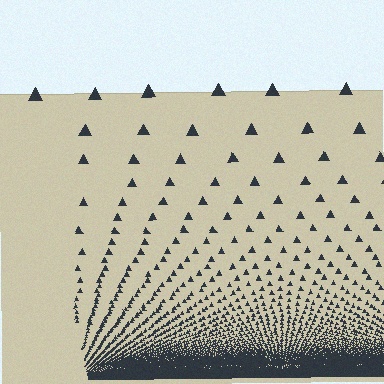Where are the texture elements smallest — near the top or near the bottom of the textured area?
Near the bottom.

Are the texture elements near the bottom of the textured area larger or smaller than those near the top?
Smaller. The gradient is inverted — elements near the bottom are smaller and denser.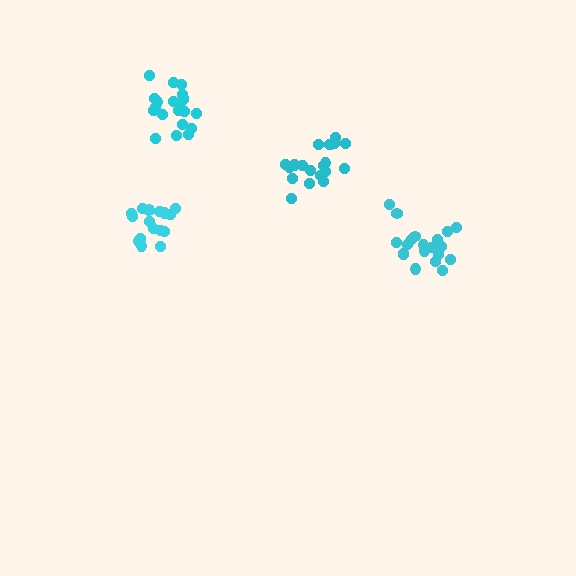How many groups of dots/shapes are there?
There are 4 groups.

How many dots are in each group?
Group 1: 21 dots, Group 2: 21 dots, Group 3: 16 dots, Group 4: 20 dots (78 total).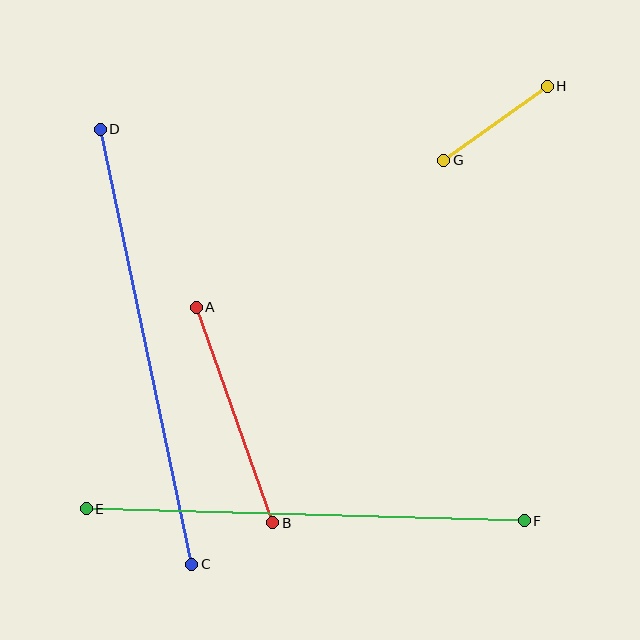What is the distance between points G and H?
The distance is approximately 127 pixels.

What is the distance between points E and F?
The distance is approximately 438 pixels.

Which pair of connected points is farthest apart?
Points C and D are farthest apart.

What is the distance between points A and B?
The distance is approximately 229 pixels.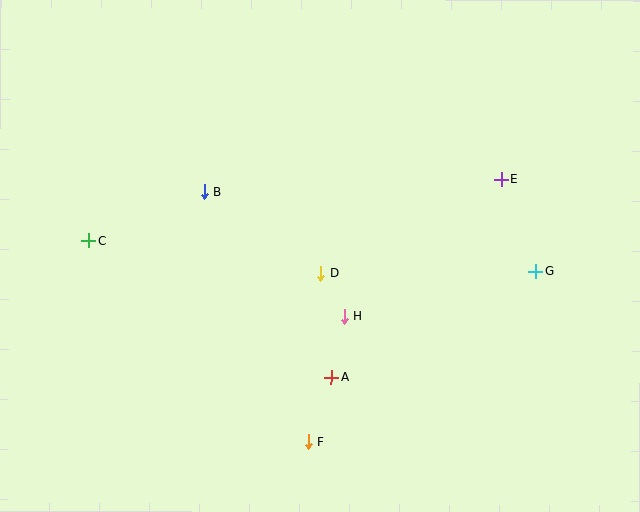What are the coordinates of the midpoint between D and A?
The midpoint between D and A is at (326, 325).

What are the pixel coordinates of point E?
Point E is at (501, 179).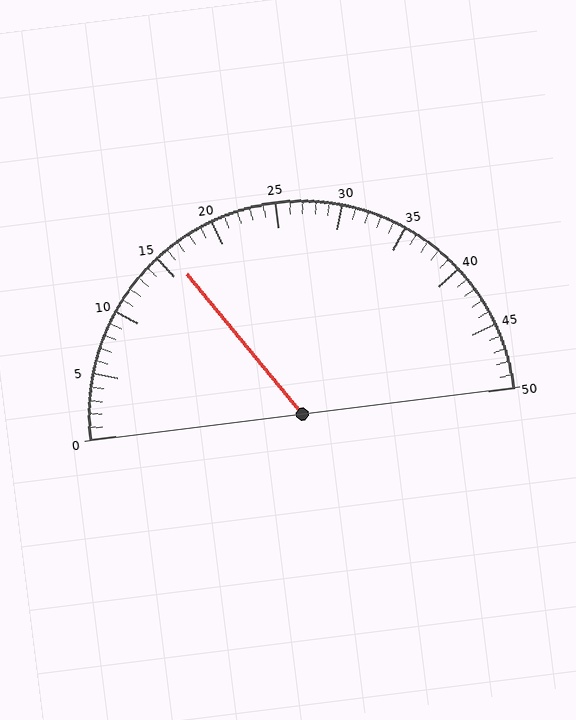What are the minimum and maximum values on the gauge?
The gauge ranges from 0 to 50.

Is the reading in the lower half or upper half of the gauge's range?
The reading is in the lower half of the range (0 to 50).